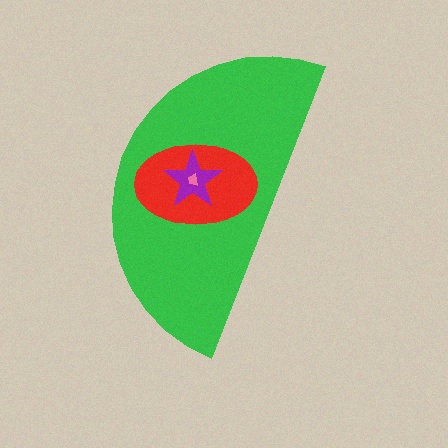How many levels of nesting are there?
4.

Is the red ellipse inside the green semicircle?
Yes.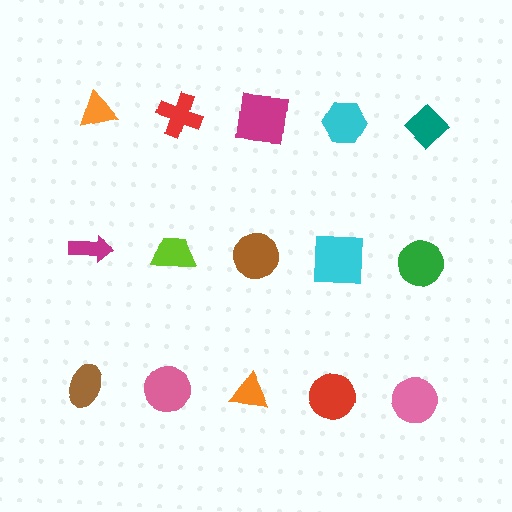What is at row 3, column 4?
A red circle.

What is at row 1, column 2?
A red cross.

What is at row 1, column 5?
A teal diamond.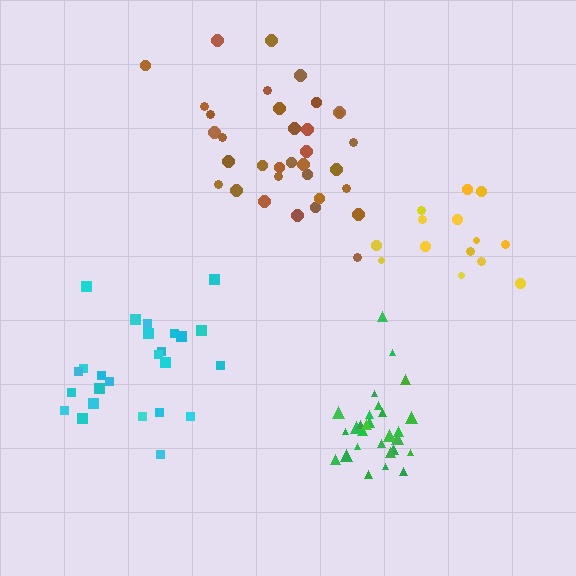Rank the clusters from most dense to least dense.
green, brown, cyan, yellow.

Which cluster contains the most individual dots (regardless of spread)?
Brown (34).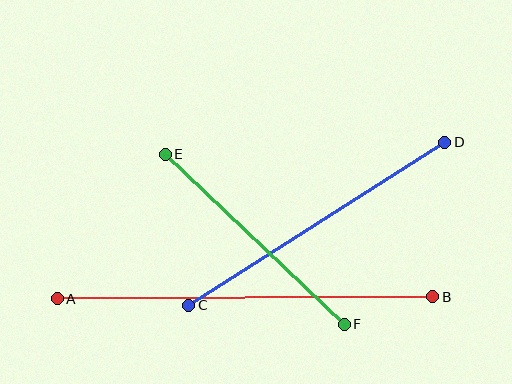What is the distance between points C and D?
The distance is approximately 304 pixels.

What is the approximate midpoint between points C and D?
The midpoint is at approximately (317, 224) pixels.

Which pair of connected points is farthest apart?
Points A and B are farthest apart.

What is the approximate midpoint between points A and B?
The midpoint is at approximately (245, 298) pixels.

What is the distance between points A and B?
The distance is approximately 375 pixels.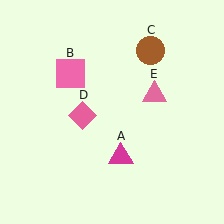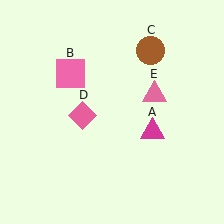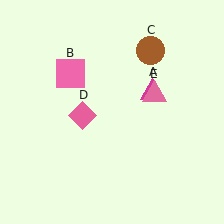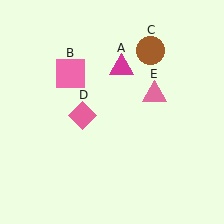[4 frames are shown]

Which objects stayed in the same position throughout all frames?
Pink square (object B) and brown circle (object C) and pink diamond (object D) and pink triangle (object E) remained stationary.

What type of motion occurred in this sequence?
The magenta triangle (object A) rotated counterclockwise around the center of the scene.